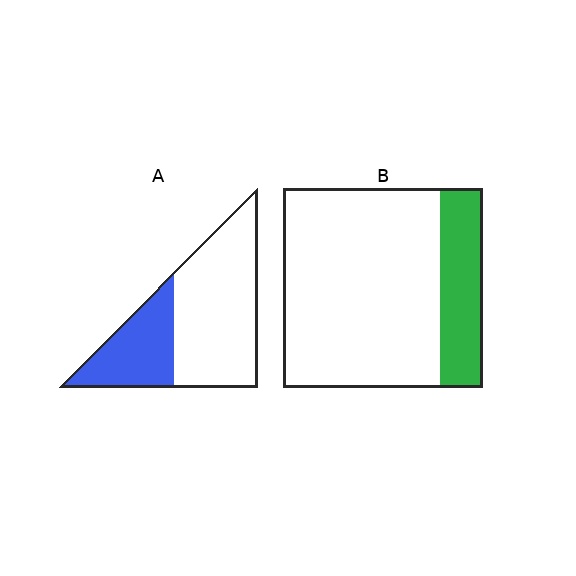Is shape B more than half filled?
No.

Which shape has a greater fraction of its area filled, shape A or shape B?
Shape A.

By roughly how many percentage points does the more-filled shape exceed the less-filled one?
By roughly 10 percentage points (A over B).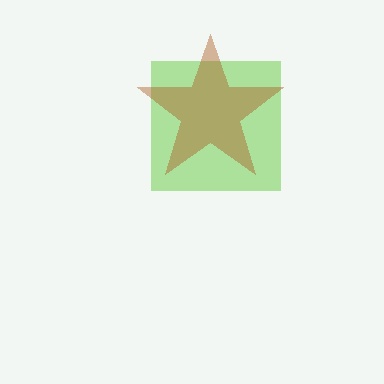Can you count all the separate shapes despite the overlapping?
Yes, there are 2 separate shapes.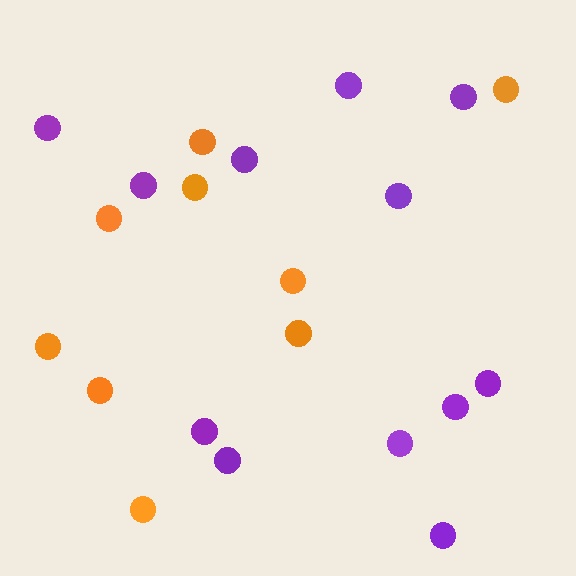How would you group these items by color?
There are 2 groups: one group of purple circles (12) and one group of orange circles (9).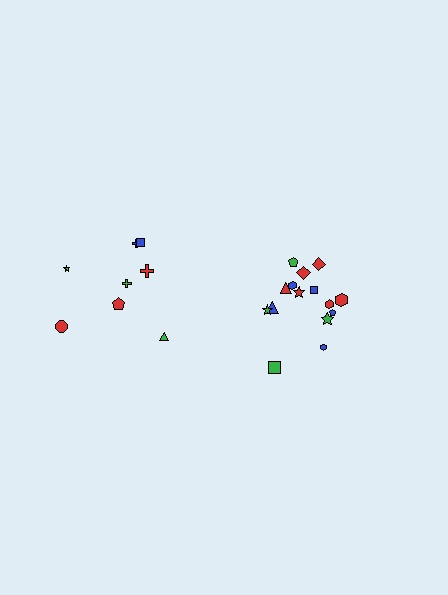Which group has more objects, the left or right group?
The right group.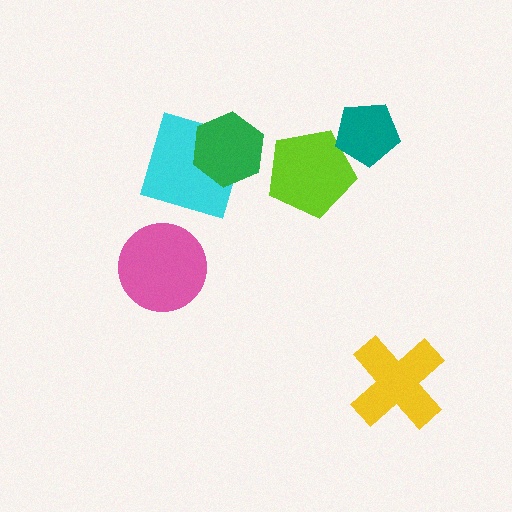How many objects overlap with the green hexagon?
1 object overlaps with the green hexagon.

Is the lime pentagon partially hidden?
Yes, it is partially covered by another shape.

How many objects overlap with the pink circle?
0 objects overlap with the pink circle.